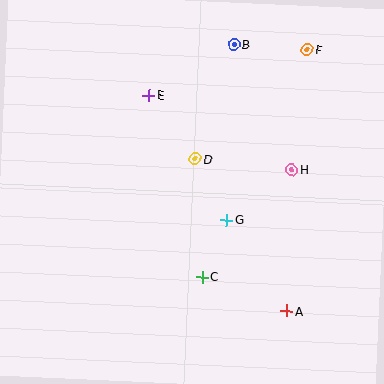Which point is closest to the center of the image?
Point D at (195, 159) is closest to the center.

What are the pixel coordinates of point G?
Point G is at (227, 220).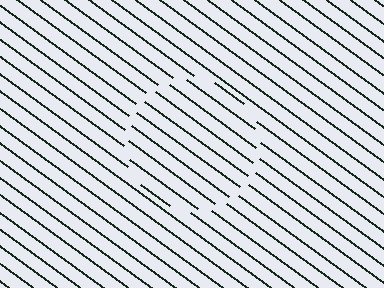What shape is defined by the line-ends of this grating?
An illusory circle. The interior of the shape contains the same grating, shifted by half a period — the contour is defined by the phase discontinuity where line-ends from the inner and outer gratings abut.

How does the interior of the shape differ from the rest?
The interior of the shape contains the same grating, shifted by half a period — the contour is defined by the phase discontinuity where line-ends from the inner and outer gratings abut.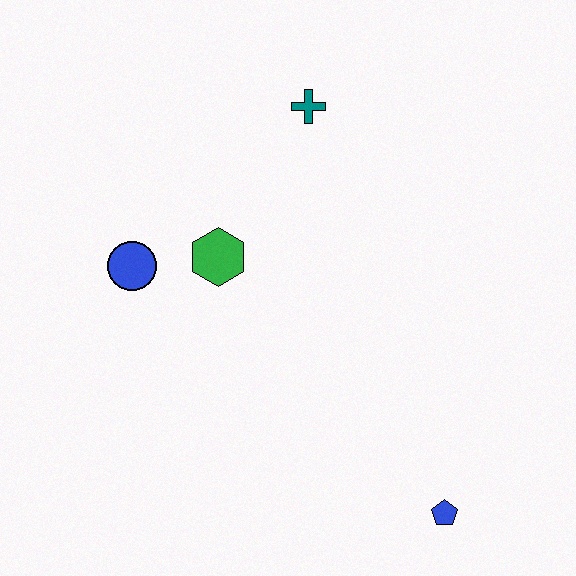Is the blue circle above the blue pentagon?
Yes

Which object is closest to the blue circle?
The green hexagon is closest to the blue circle.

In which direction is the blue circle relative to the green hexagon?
The blue circle is to the left of the green hexagon.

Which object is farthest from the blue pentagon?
The teal cross is farthest from the blue pentagon.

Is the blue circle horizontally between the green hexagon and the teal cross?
No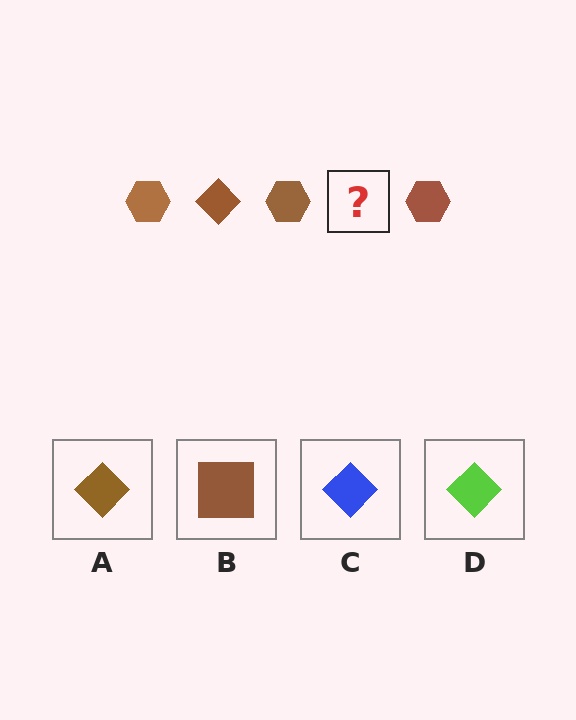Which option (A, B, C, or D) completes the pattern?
A.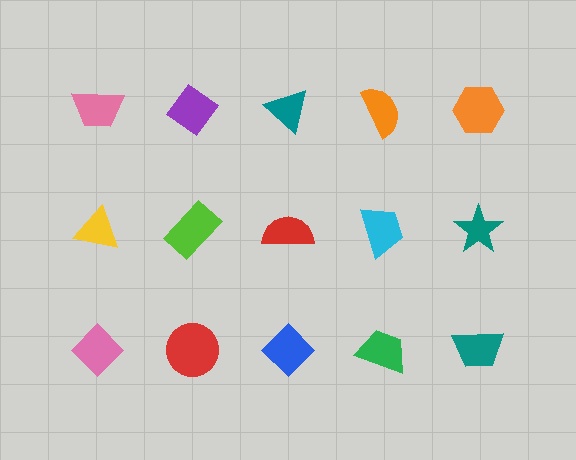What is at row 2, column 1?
A yellow triangle.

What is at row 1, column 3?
A teal triangle.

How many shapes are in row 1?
5 shapes.